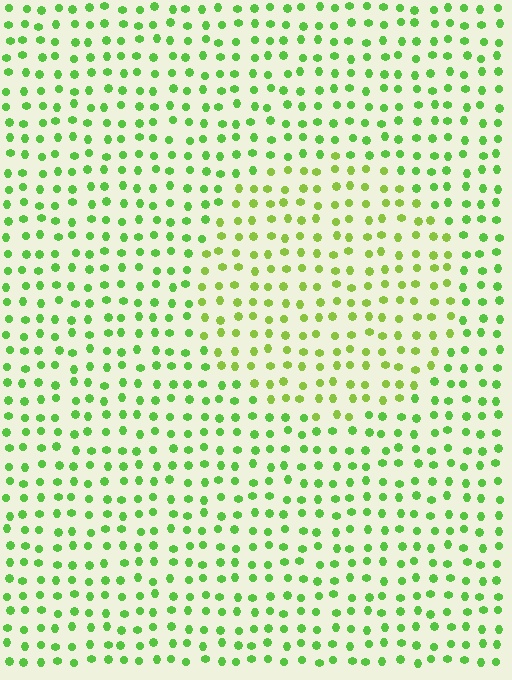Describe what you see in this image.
The image is filled with small lime elements in a uniform arrangement. A circle-shaped region is visible where the elements are tinted to a slightly different hue, forming a subtle color boundary.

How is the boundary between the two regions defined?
The boundary is defined purely by a slight shift in hue (about 23 degrees). Spacing, size, and orientation are identical on both sides.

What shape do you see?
I see a circle.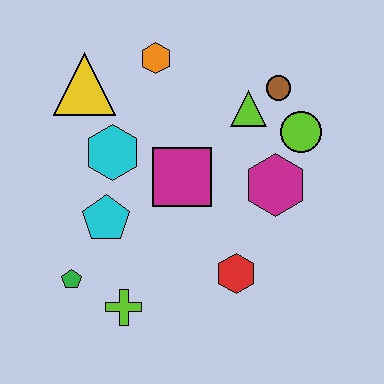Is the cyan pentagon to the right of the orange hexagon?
No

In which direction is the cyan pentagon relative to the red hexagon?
The cyan pentagon is to the left of the red hexagon.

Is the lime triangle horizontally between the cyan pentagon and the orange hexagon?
No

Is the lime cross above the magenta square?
No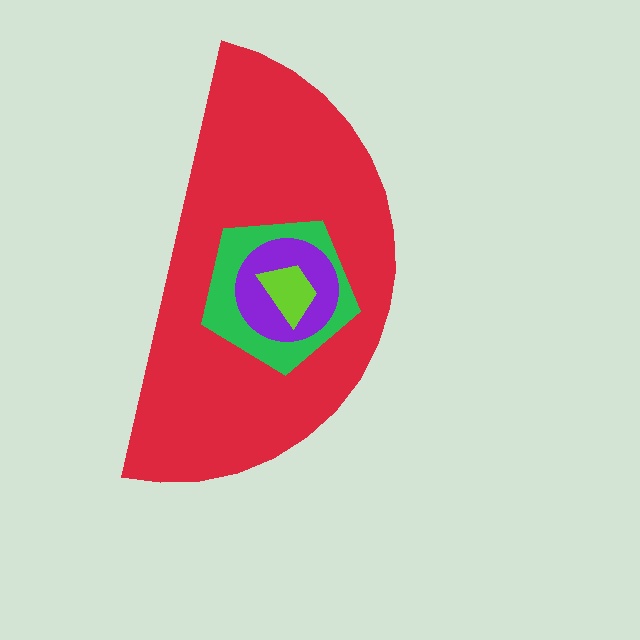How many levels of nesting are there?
4.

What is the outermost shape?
The red semicircle.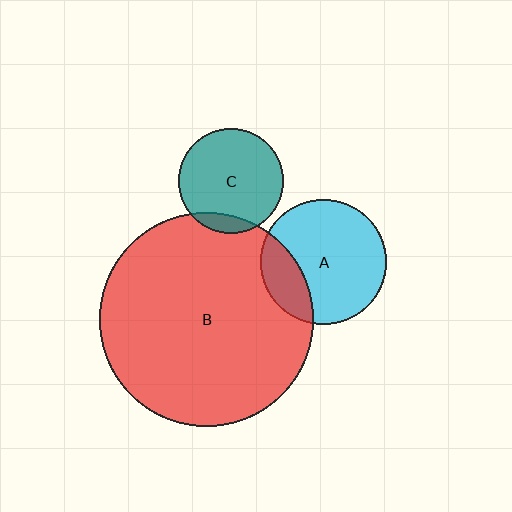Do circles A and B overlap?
Yes.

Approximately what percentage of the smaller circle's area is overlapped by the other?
Approximately 25%.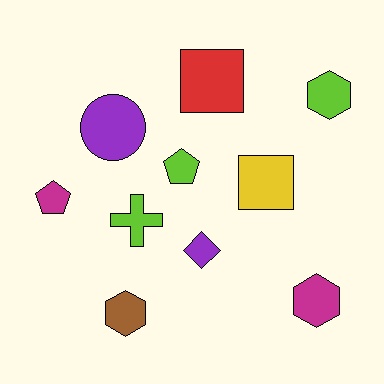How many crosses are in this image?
There is 1 cross.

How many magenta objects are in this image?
There are 2 magenta objects.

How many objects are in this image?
There are 10 objects.